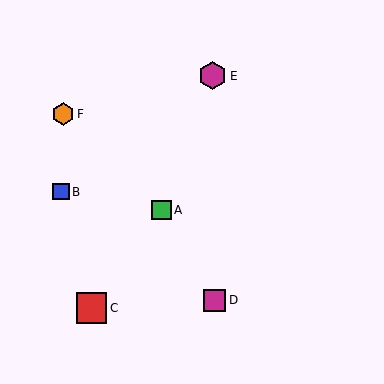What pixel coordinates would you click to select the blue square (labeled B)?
Click at (61, 192) to select the blue square B.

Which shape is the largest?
The red square (labeled C) is the largest.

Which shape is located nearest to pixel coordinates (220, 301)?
The magenta square (labeled D) at (215, 300) is nearest to that location.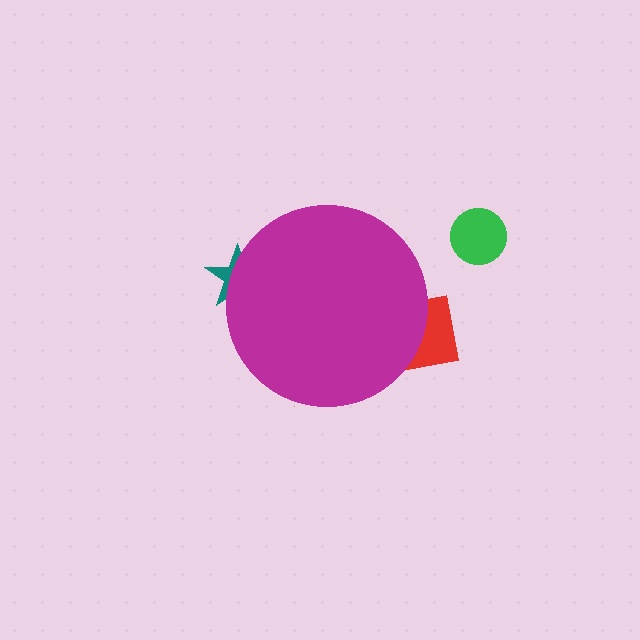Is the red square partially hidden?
Yes, the red square is partially hidden behind the magenta circle.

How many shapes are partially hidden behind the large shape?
3 shapes are partially hidden.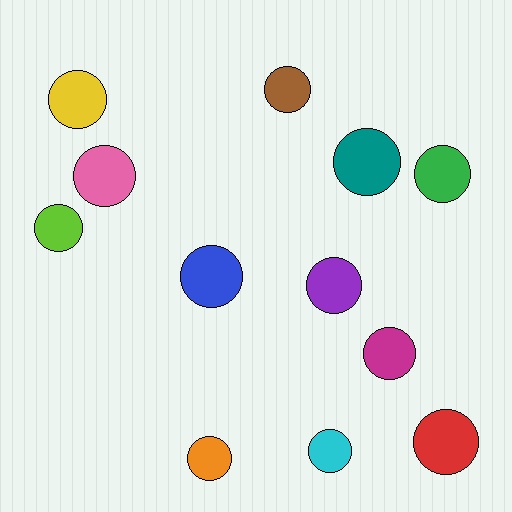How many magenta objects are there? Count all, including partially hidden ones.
There is 1 magenta object.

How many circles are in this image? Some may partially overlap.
There are 12 circles.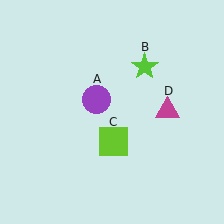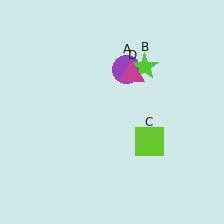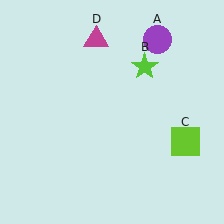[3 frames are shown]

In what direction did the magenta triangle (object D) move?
The magenta triangle (object D) moved up and to the left.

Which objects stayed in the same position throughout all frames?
Lime star (object B) remained stationary.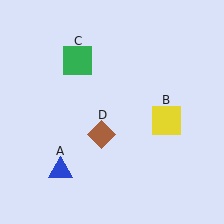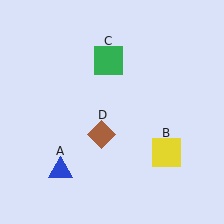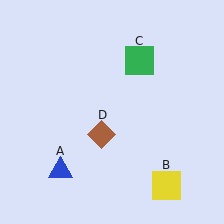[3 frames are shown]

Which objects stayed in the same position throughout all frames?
Blue triangle (object A) and brown diamond (object D) remained stationary.